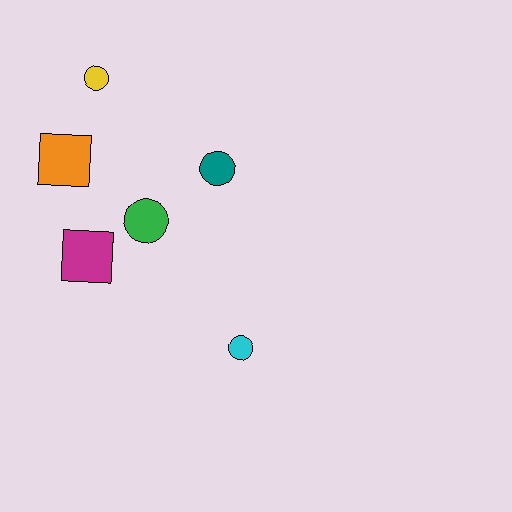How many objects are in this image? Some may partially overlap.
There are 6 objects.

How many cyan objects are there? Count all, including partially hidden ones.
There is 1 cyan object.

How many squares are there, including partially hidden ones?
There are 2 squares.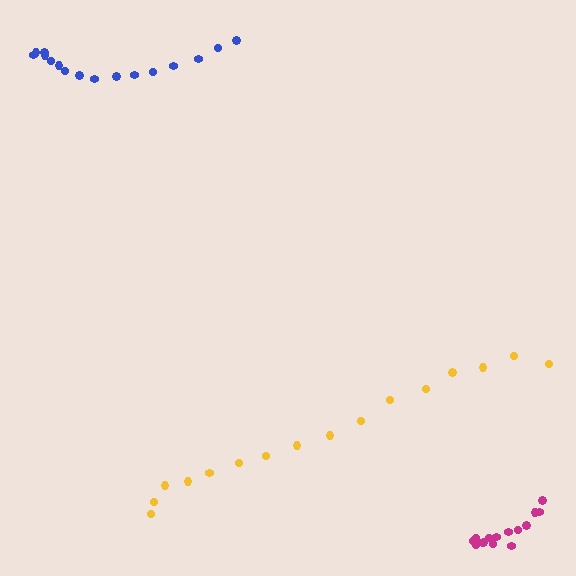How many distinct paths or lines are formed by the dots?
There are 3 distinct paths.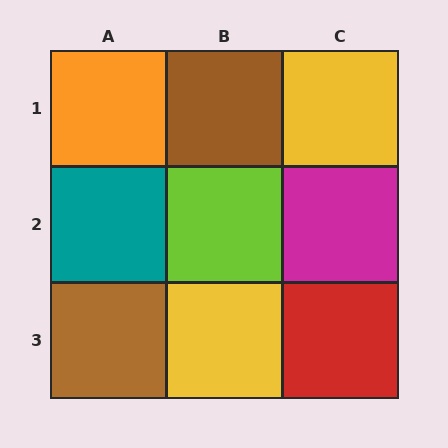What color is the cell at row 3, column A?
Brown.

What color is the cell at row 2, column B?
Lime.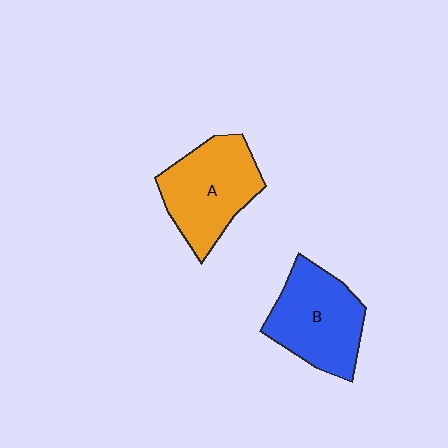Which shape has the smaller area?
Shape B (blue).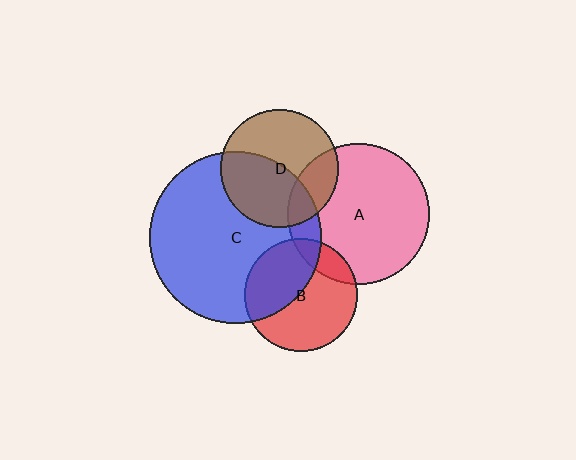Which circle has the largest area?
Circle C (blue).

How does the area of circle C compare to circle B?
Approximately 2.3 times.